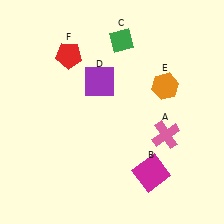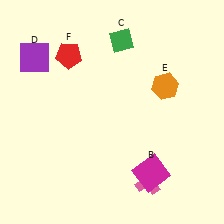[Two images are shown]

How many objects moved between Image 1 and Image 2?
2 objects moved between the two images.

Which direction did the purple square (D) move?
The purple square (D) moved left.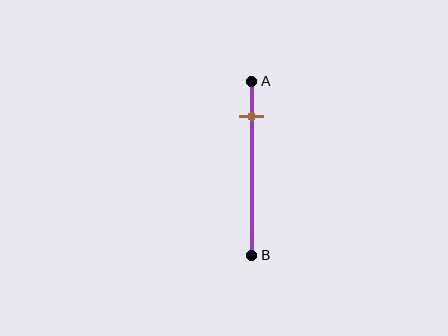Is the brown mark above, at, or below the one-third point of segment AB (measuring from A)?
The brown mark is above the one-third point of segment AB.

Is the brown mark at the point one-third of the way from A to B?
No, the mark is at about 20% from A, not at the 33% one-third point.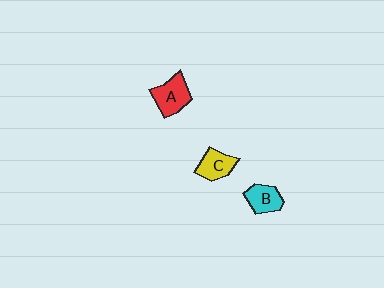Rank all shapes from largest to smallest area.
From largest to smallest: A (red), C (yellow), B (cyan).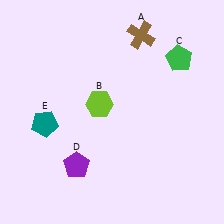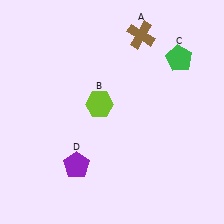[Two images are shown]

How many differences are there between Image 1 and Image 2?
There is 1 difference between the two images.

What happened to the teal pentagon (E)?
The teal pentagon (E) was removed in Image 2. It was in the bottom-left area of Image 1.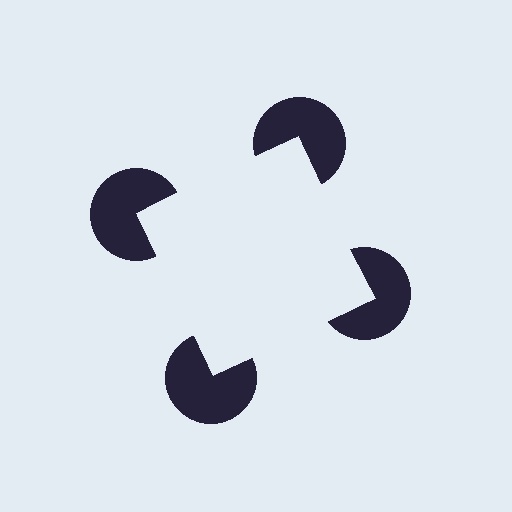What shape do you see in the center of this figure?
An illusory square — its edges are inferred from the aligned wedge cuts in the pac-man discs, not physically drawn.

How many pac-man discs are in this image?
There are 4 — one at each vertex of the illusory square.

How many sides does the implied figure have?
4 sides.